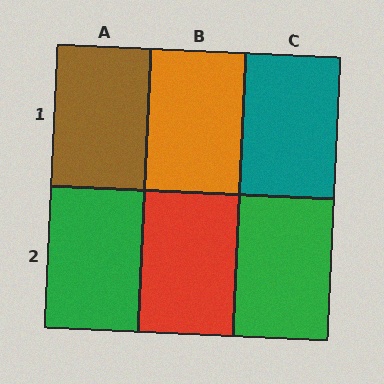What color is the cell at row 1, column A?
Brown.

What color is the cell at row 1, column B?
Orange.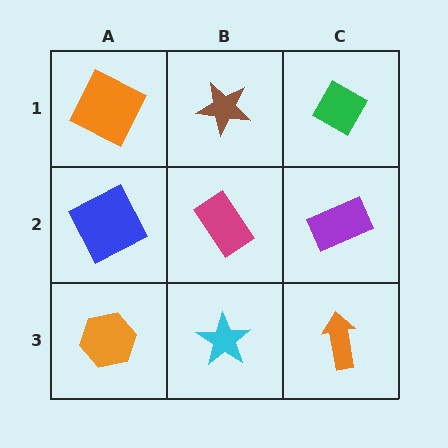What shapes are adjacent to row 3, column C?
A purple rectangle (row 2, column C), a cyan star (row 3, column B).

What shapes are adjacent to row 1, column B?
A magenta rectangle (row 2, column B), an orange square (row 1, column A), a green diamond (row 1, column C).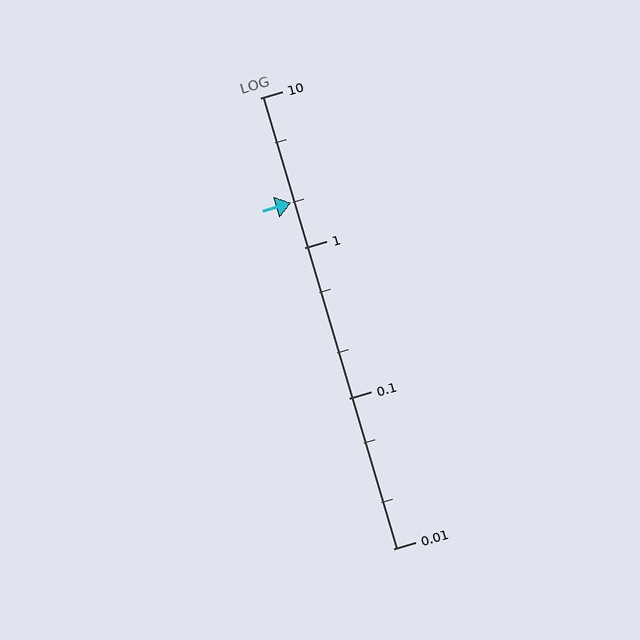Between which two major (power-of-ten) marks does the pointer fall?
The pointer is between 1 and 10.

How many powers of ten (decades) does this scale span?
The scale spans 3 decades, from 0.01 to 10.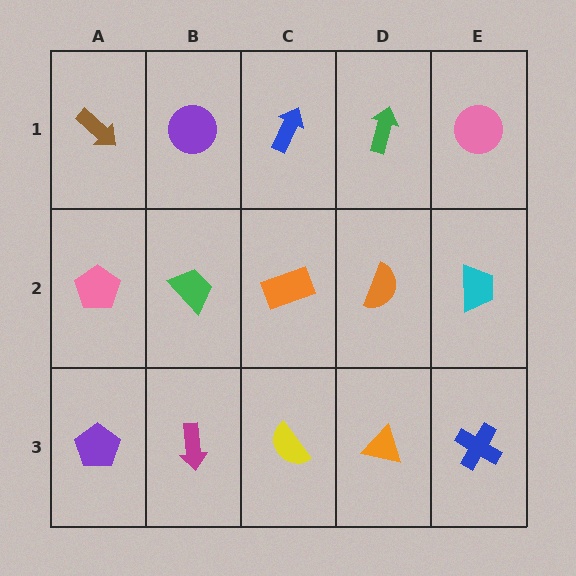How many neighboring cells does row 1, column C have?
3.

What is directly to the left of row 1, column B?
A brown arrow.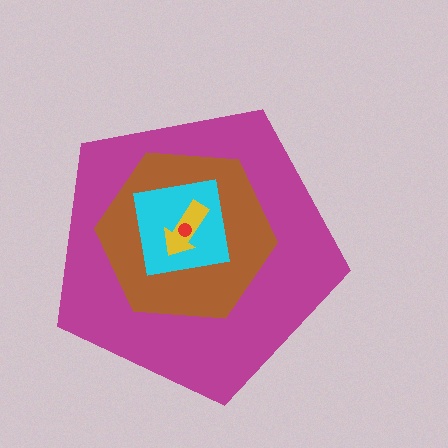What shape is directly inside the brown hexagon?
The cyan square.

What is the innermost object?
The red circle.